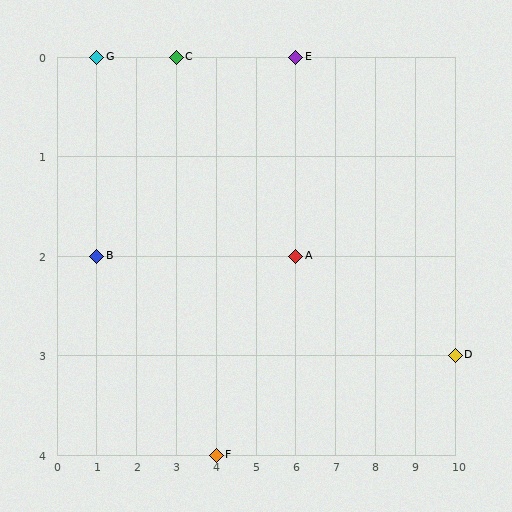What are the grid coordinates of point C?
Point C is at grid coordinates (3, 0).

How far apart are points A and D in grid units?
Points A and D are 4 columns and 1 row apart (about 4.1 grid units diagonally).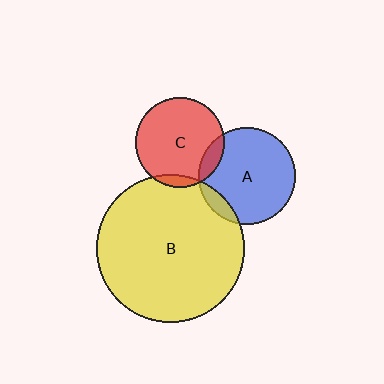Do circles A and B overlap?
Yes.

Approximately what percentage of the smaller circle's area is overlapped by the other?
Approximately 10%.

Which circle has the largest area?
Circle B (yellow).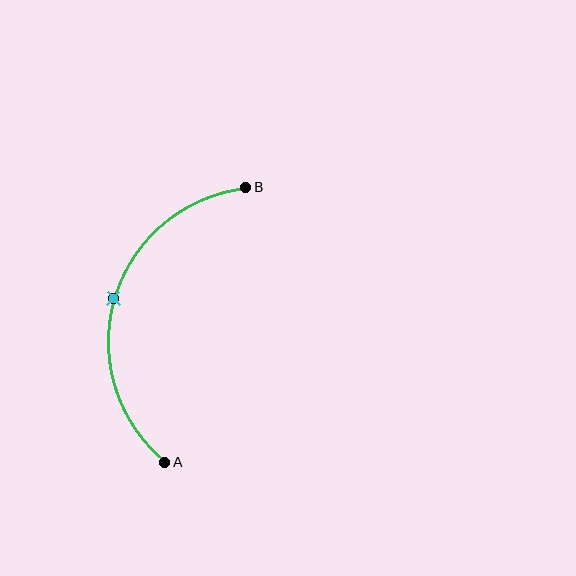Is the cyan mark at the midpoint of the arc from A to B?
Yes. The cyan mark lies on the arc at equal arc-length from both A and B — it is the arc midpoint.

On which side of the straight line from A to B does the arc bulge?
The arc bulges to the left of the straight line connecting A and B.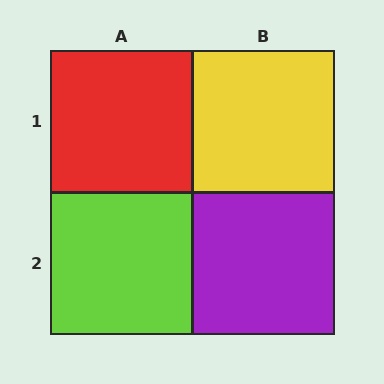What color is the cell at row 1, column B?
Yellow.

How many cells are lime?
1 cell is lime.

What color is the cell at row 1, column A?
Red.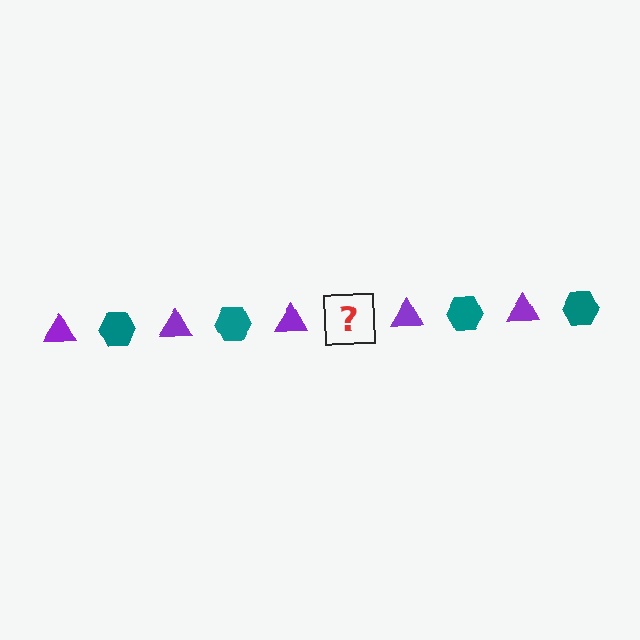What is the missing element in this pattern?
The missing element is a teal hexagon.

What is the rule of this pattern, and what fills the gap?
The rule is that the pattern alternates between purple triangle and teal hexagon. The gap should be filled with a teal hexagon.